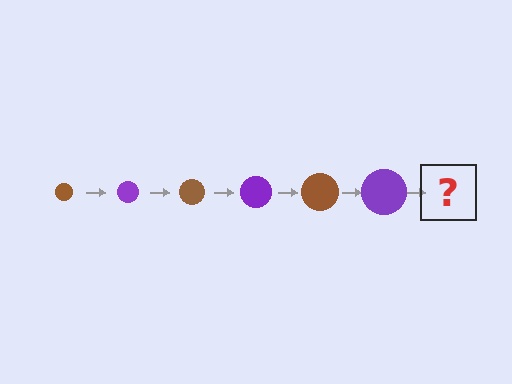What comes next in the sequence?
The next element should be a brown circle, larger than the previous one.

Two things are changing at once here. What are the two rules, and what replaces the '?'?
The two rules are that the circle grows larger each step and the color cycles through brown and purple. The '?' should be a brown circle, larger than the previous one.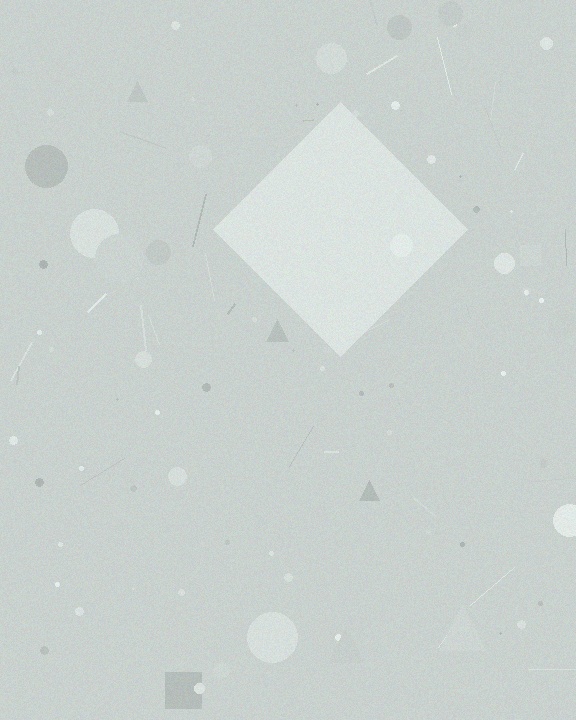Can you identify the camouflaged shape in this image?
The camouflaged shape is a diamond.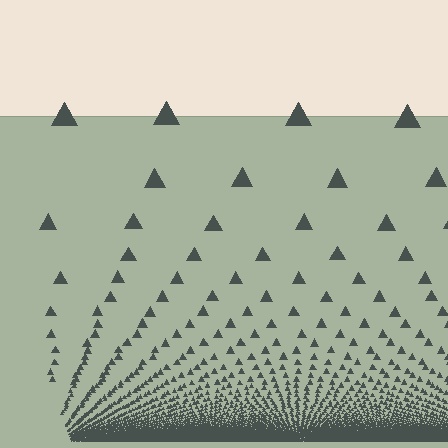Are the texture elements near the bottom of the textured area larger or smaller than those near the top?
Smaller. The gradient is inverted — elements near the bottom are smaller and denser.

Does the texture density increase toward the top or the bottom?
Density increases toward the bottom.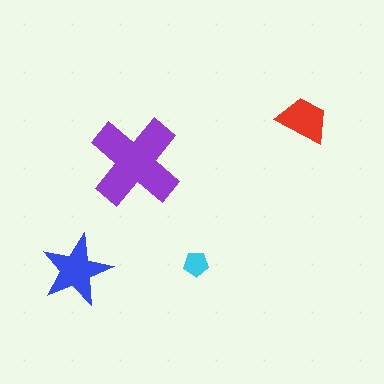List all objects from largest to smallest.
The purple cross, the blue star, the red trapezoid, the cyan pentagon.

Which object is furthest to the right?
The red trapezoid is rightmost.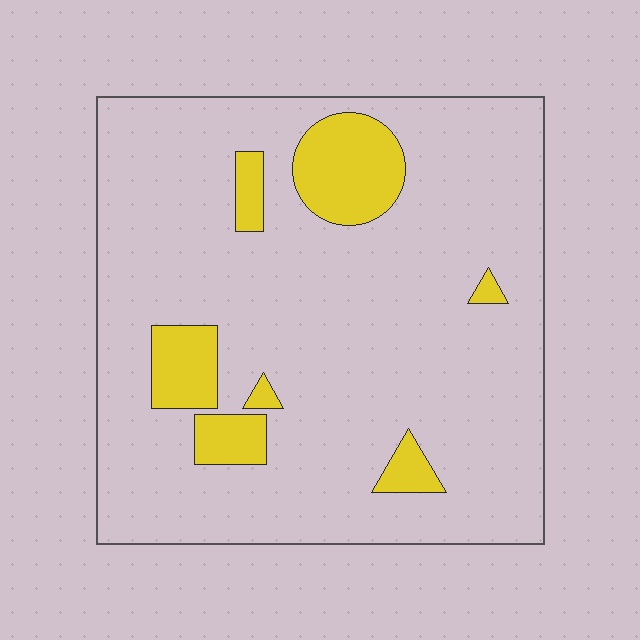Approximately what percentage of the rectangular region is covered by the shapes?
Approximately 15%.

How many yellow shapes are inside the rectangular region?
7.